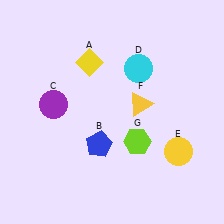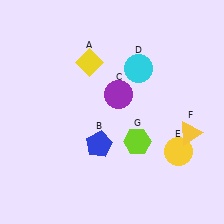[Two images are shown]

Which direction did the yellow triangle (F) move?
The yellow triangle (F) moved right.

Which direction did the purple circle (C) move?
The purple circle (C) moved right.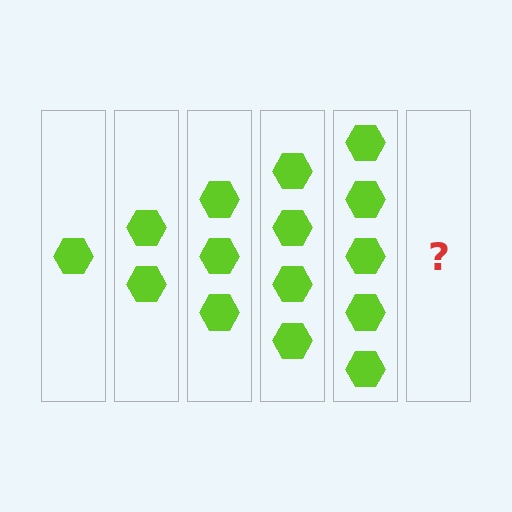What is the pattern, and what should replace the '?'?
The pattern is that each step adds one more hexagon. The '?' should be 6 hexagons.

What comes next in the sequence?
The next element should be 6 hexagons.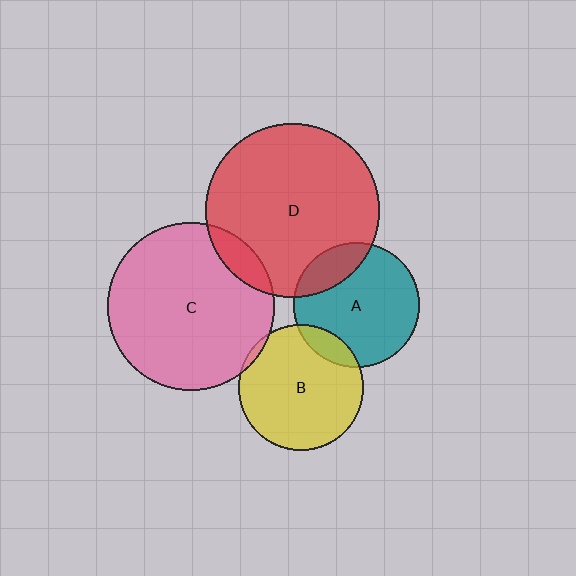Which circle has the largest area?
Circle D (red).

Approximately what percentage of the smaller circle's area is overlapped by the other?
Approximately 20%.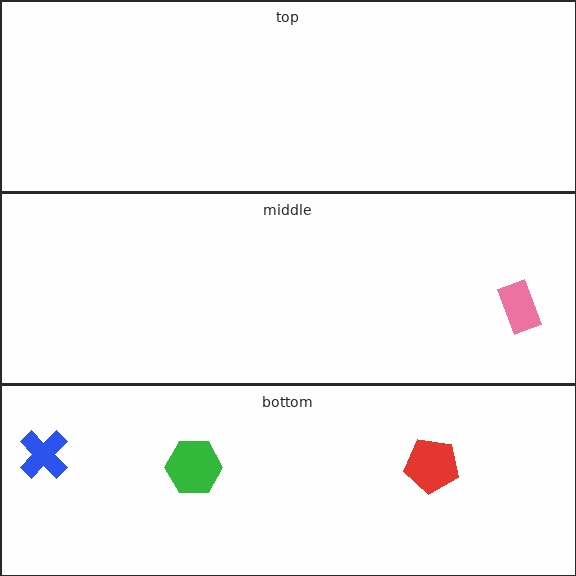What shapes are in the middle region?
The pink rectangle.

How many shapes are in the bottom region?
3.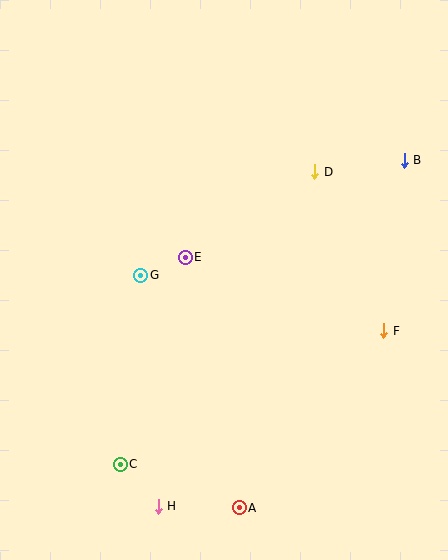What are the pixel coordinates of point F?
Point F is at (384, 331).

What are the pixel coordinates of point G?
Point G is at (141, 275).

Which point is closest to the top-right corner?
Point B is closest to the top-right corner.